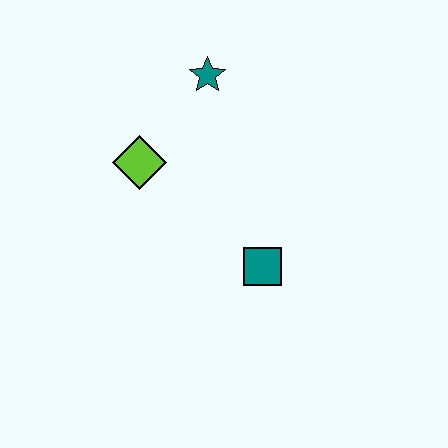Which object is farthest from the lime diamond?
The teal square is farthest from the lime diamond.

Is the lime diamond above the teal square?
Yes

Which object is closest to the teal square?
The lime diamond is closest to the teal square.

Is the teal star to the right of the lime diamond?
Yes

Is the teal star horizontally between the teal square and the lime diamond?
Yes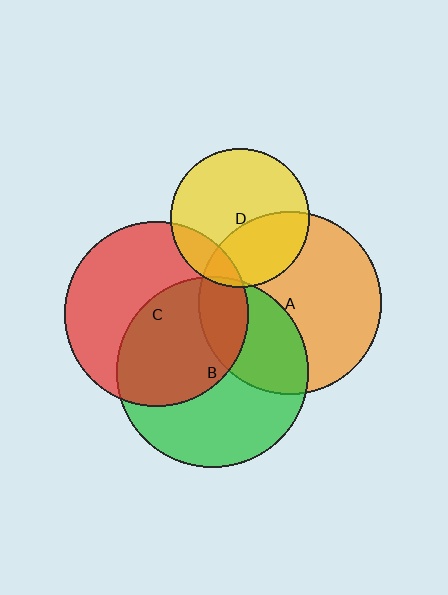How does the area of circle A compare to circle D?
Approximately 1.7 times.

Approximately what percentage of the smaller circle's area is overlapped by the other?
Approximately 50%.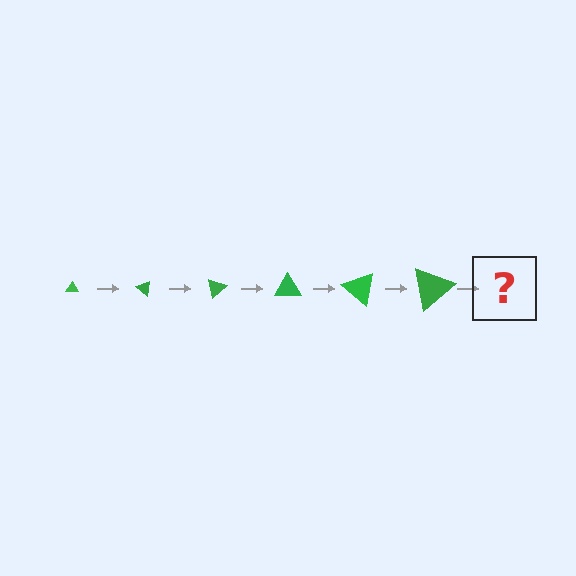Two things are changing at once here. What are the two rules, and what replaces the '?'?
The two rules are that the triangle grows larger each step and it rotates 40 degrees each step. The '?' should be a triangle, larger than the previous one and rotated 240 degrees from the start.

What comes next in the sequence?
The next element should be a triangle, larger than the previous one and rotated 240 degrees from the start.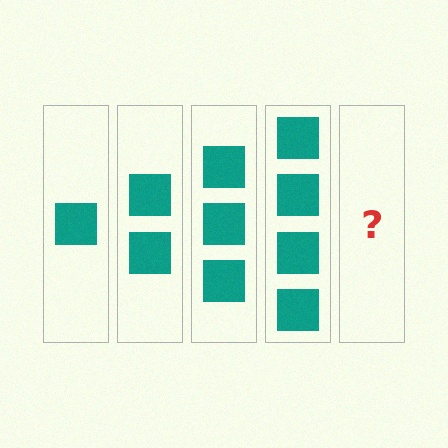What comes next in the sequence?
The next element should be 5 squares.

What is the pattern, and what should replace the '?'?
The pattern is that each step adds one more square. The '?' should be 5 squares.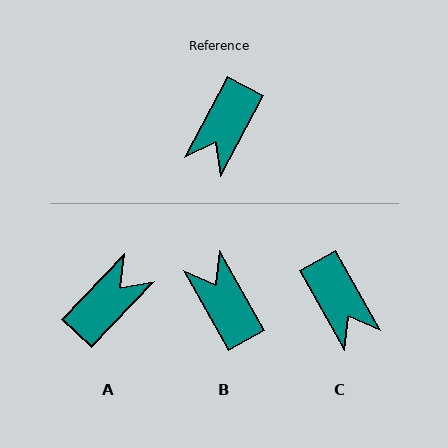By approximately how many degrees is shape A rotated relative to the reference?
Approximately 164 degrees counter-clockwise.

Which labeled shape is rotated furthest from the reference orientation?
A, about 164 degrees away.